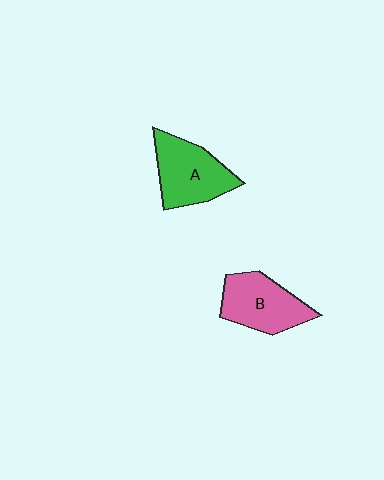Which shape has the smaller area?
Shape B (pink).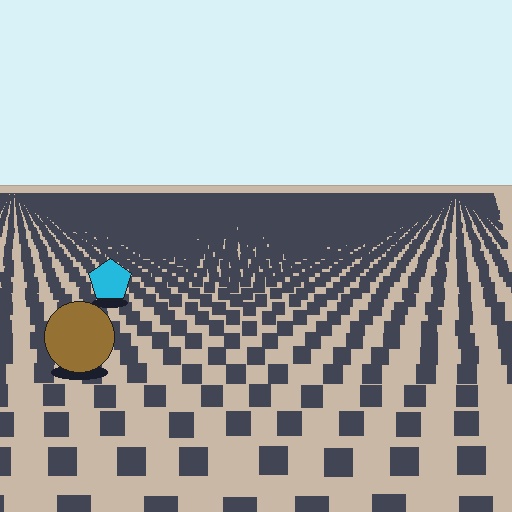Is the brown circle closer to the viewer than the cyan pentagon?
Yes. The brown circle is closer — you can tell from the texture gradient: the ground texture is coarser near it.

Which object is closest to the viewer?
The brown circle is closest. The texture marks near it are larger and more spread out.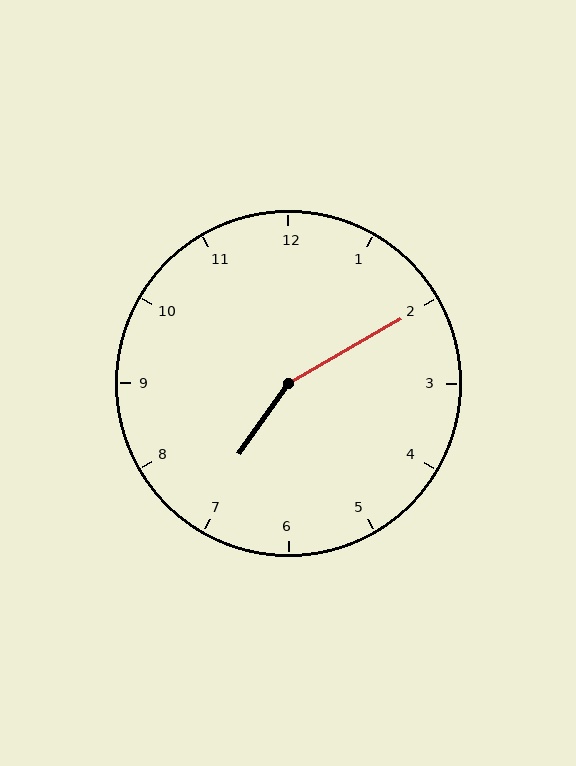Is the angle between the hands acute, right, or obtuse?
It is obtuse.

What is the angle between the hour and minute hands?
Approximately 155 degrees.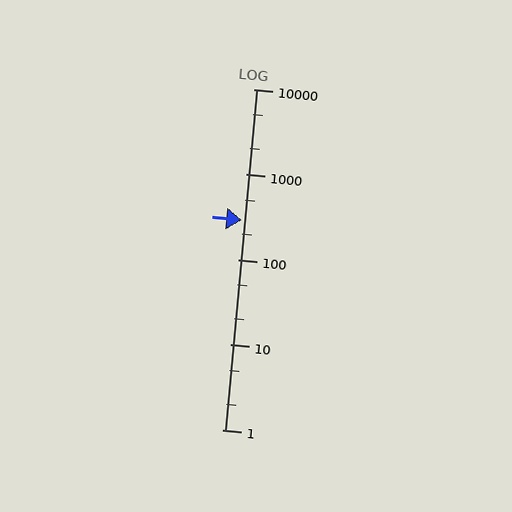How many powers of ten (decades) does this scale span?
The scale spans 4 decades, from 1 to 10000.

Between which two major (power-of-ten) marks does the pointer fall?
The pointer is between 100 and 1000.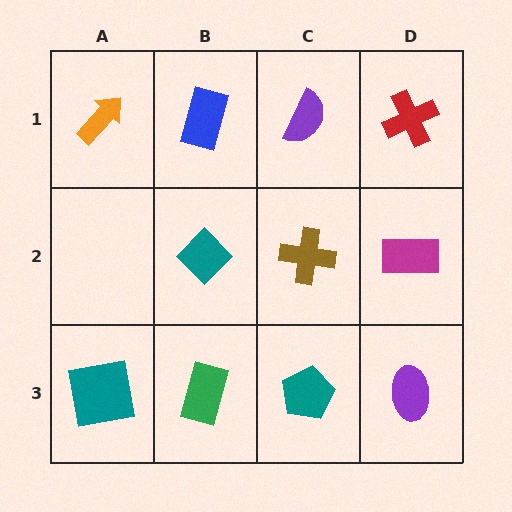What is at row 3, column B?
A green rectangle.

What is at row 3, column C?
A teal pentagon.